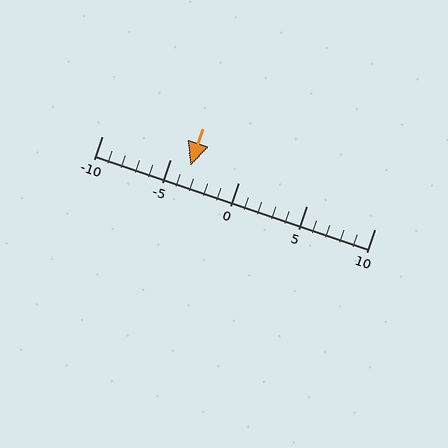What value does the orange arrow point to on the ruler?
The orange arrow points to approximately -4.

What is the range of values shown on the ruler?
The ruler shows values from -10 to 10.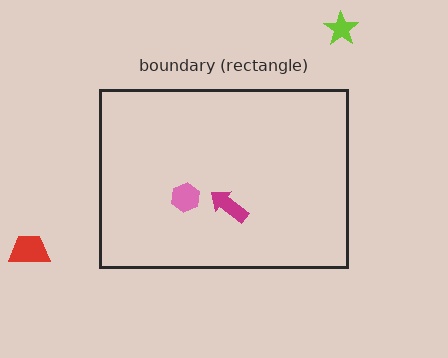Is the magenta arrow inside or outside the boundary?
Inside.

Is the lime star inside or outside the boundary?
Outside.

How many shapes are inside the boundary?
2 inside, 2 outside.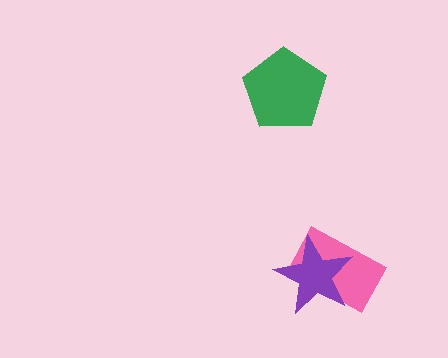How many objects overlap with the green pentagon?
0 objects overlap with the green pentagon.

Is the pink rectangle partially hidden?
Yes, it is partially covered by another shape.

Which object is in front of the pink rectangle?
The purple star is in front of the pink rectangle.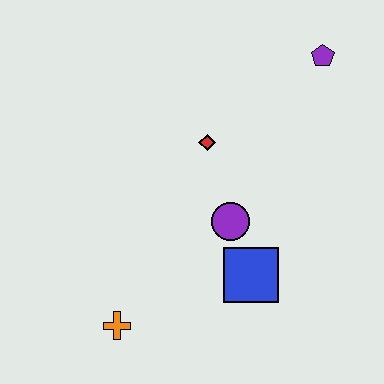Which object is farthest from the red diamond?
The orange cross is farthest from the red diamond.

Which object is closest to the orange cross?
The blue square is closest to the orange cross.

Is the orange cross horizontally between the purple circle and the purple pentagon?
No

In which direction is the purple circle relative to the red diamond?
The purple circle is below the red diamond.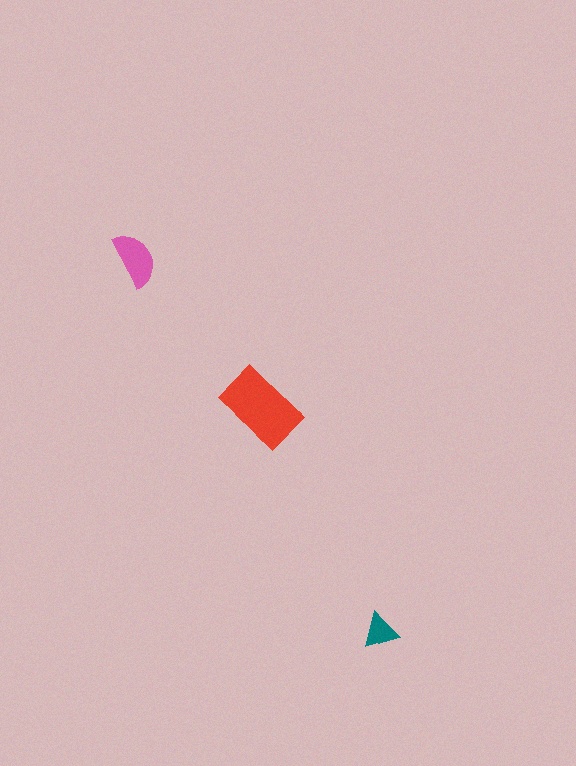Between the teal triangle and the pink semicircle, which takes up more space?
The pink semicircle.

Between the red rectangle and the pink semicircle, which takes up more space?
The red rectangle.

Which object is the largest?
The red rectangle.